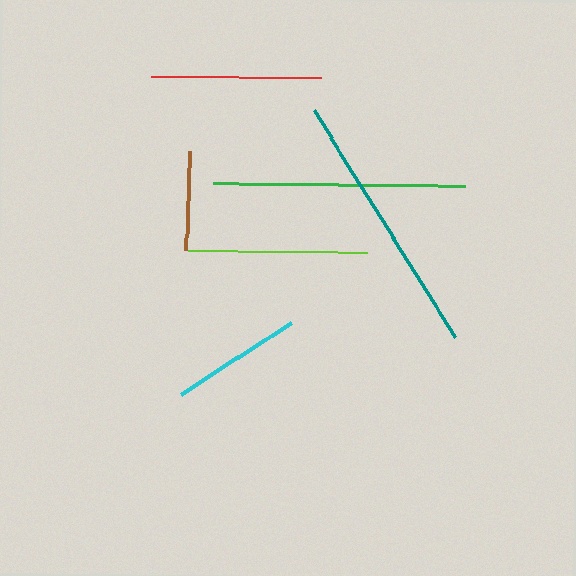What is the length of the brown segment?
The brown segment is approximately 99 pixels long.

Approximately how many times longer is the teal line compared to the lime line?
The teal line is approximately 1.5 times the length of the lime line.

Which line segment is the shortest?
The brown line is the shortest at approximately 99 pixels.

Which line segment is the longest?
The teal line is the longest at approximately 267 pixels.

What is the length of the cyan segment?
The cyan segment is approximately 131 pixels long.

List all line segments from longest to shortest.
From longest to shortest: teal, green, lime, red, cyan, brown.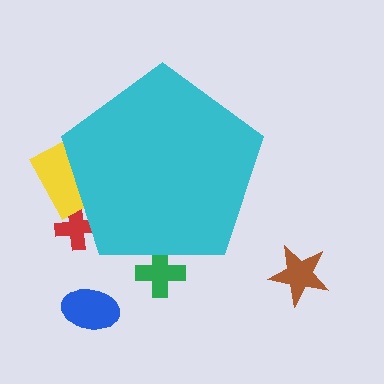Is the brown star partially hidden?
No, the brown star is fully visible.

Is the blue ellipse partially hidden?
No, the blue ellipse is fully visible.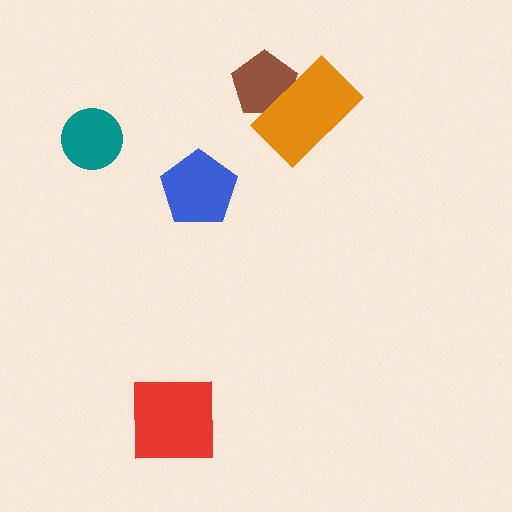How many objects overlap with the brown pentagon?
1 object overlaps with the brown pentagon.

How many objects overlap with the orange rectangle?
1 object overlaps with the orange rectangle.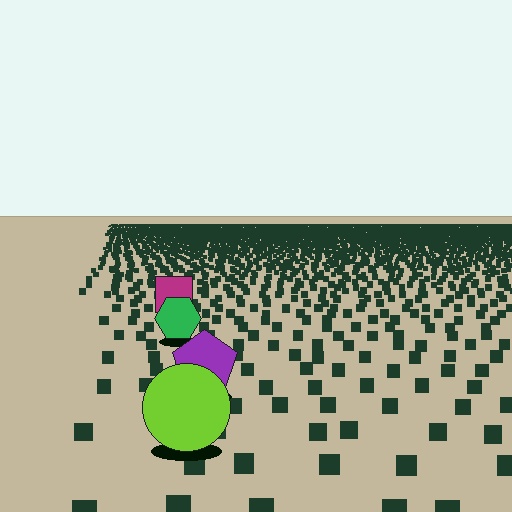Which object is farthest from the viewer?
The magenta square is farthest from the viewer. It appears smaller and the ground texture around it is denser.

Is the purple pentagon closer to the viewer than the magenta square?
Yes. The purple pentagon is closer — you can tell from the texture gradient: the ground texture is coarser near it.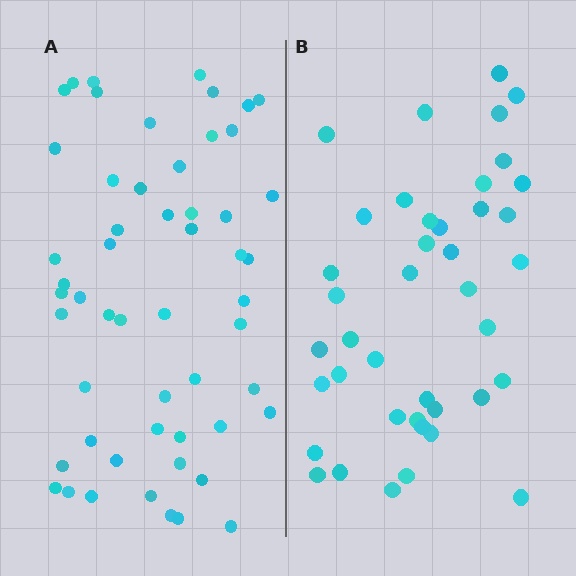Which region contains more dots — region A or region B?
Region A (the left region) has more dots.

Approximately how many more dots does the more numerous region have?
Region A has approximately 15 more dots than region B.